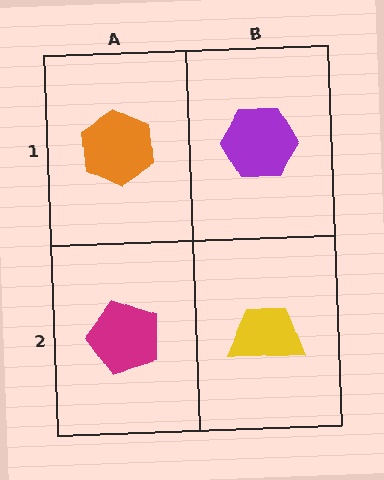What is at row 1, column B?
A purple hexagon.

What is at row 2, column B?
A yellow trapezoid.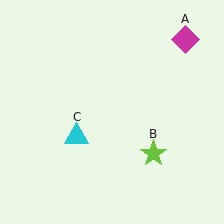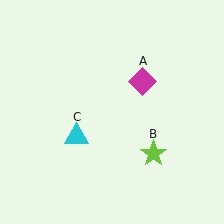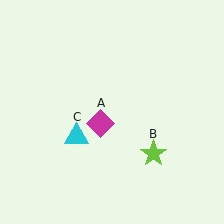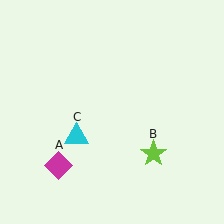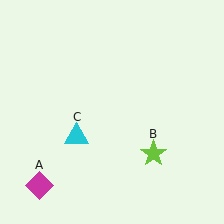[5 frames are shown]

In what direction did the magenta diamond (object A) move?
The magenta diamond (object A) moved down and to the left.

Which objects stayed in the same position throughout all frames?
Lime star (object B) and cyan triangle (object C) remained stationary.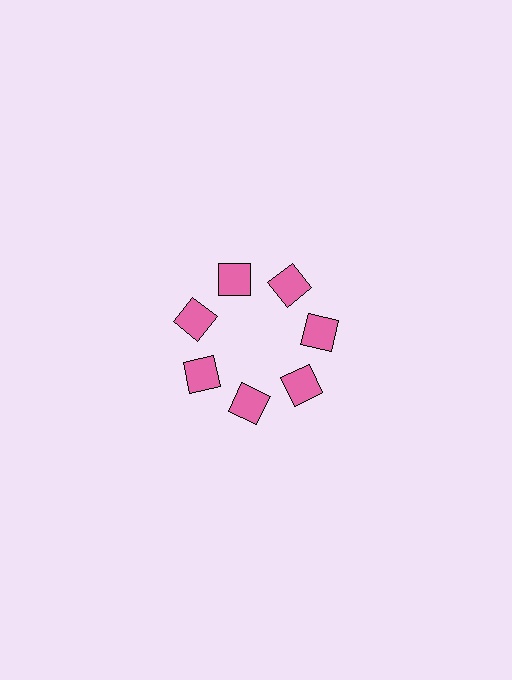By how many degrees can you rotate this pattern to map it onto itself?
The pattern maps onto itself every 51 degrees of rotation.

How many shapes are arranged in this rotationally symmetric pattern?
There are 7 shapes, arranged in 7 groups of 1.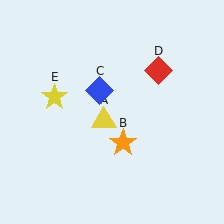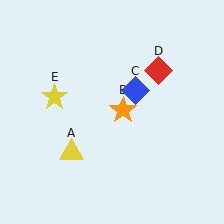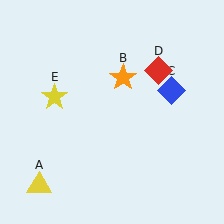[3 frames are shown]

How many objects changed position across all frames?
3 objects changed position: yellow triangle (object A), orange star (object B), blue diamond (object C).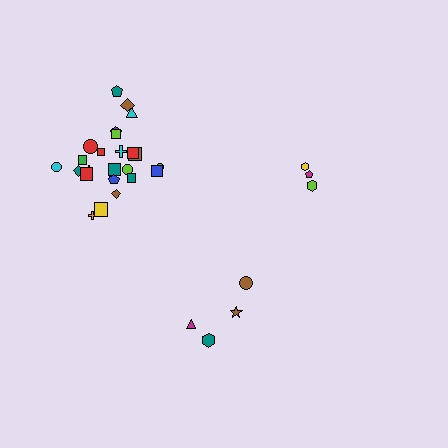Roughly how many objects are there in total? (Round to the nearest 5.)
Roughly 30 objects in total.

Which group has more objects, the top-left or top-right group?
The top-left group.